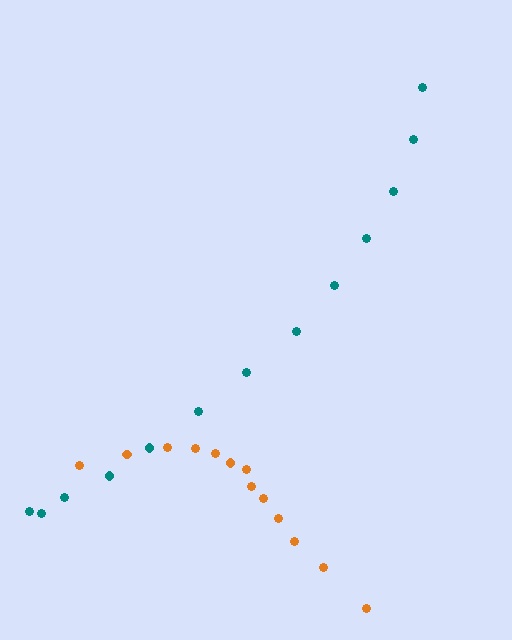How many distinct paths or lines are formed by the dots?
There are 2 distinct paths.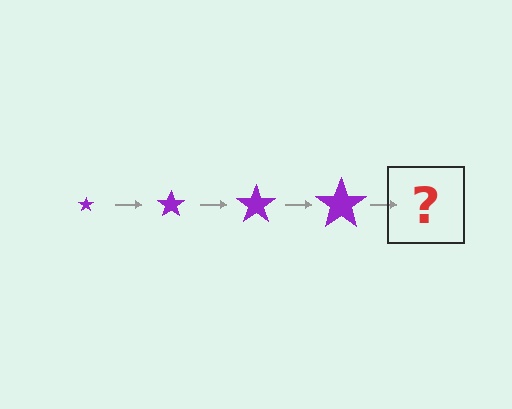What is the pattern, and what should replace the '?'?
The pattern is that the star gets progressively larger each step. The '?' should be a purple star, larger than the previous one.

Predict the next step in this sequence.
The next step is a purple star, larger than the previous one.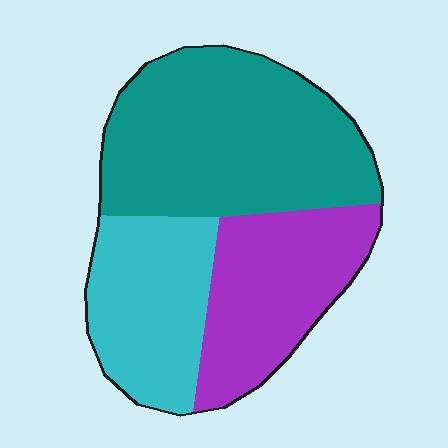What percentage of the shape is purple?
Purple takes up about one quarter (1/4) of the shape.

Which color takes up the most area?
Teal, at roughly 45%.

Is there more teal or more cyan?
Teal.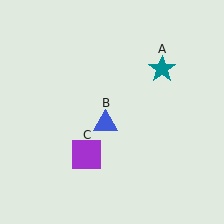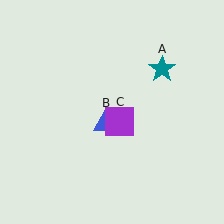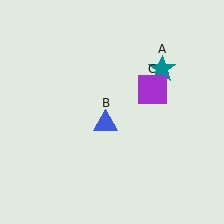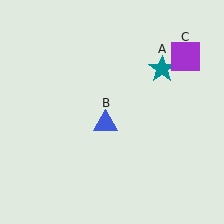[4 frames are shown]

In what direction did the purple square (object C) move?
The purple square (object C) moved up and to the right.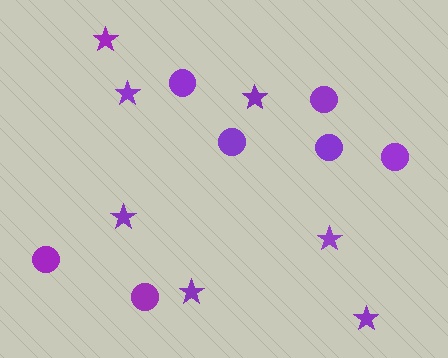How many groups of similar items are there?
There are 2 groups: one group of circles (7) and one group of stars (7).